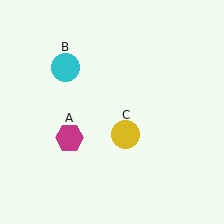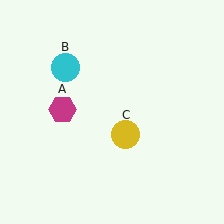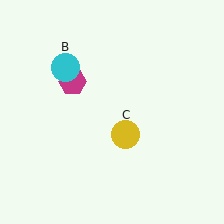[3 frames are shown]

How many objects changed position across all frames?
1 object changed position: magenta hexagon (object A).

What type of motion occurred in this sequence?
The magenta hexagon (object A) rotated clockwise around the center of the scene.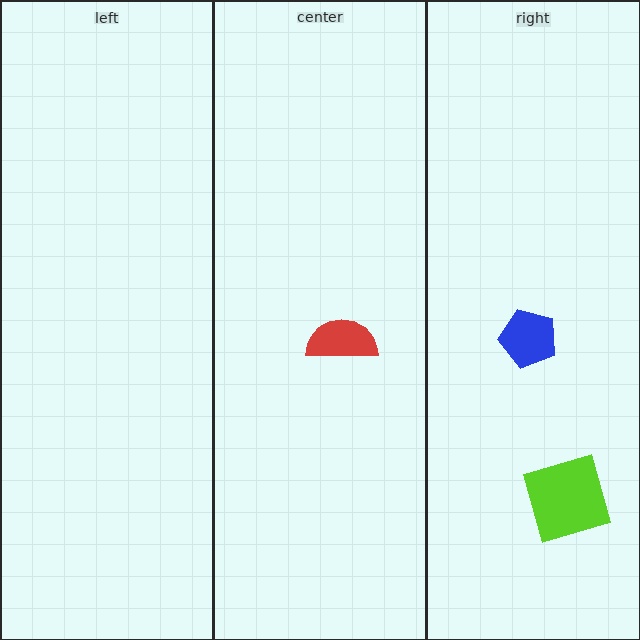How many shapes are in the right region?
2.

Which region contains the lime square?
The right region.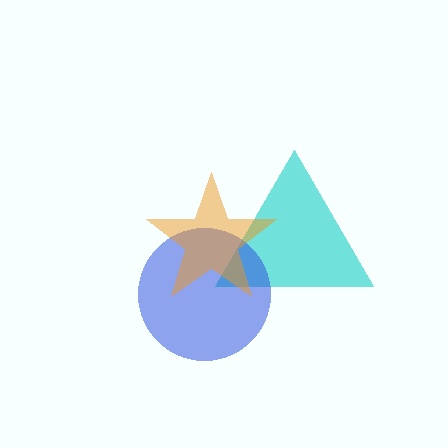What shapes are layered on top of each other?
The layered shapes are: a cyan triangle, a blue circle, an orange star.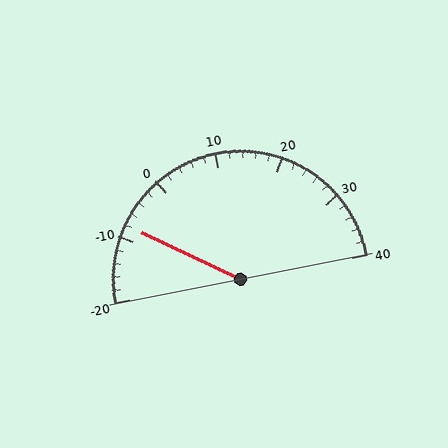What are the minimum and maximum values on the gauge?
The gauge ranges from -20 to 40.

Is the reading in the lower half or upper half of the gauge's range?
The reading is in the lower half of the range (-20 to 40).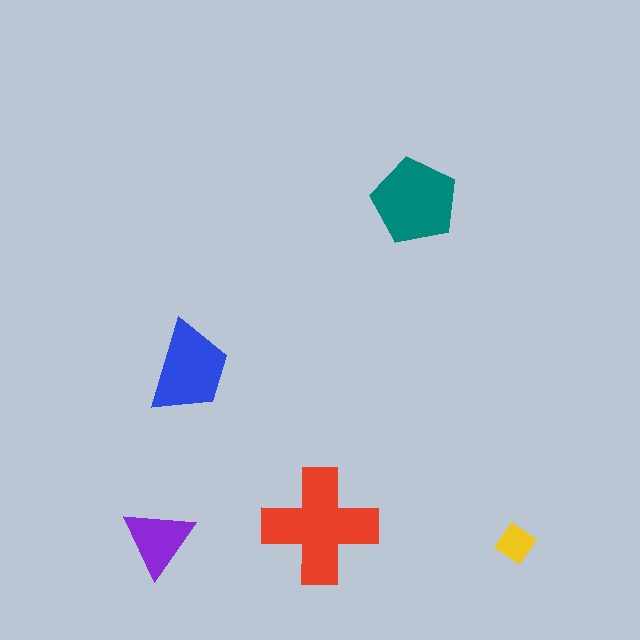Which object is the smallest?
The yellow diamond.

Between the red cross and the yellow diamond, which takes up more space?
The red cross.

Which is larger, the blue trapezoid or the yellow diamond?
The blue trapezoid.